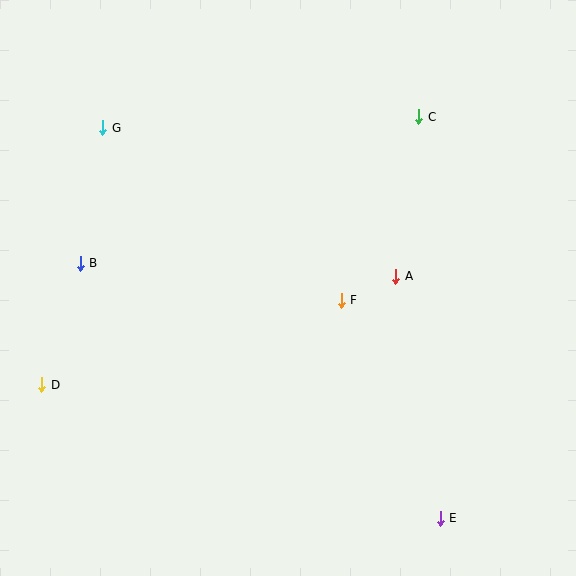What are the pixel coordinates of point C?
Point C is at (419, 117).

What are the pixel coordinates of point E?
Point E is at (440, 518).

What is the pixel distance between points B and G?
The distance between B and G is 137 pixels.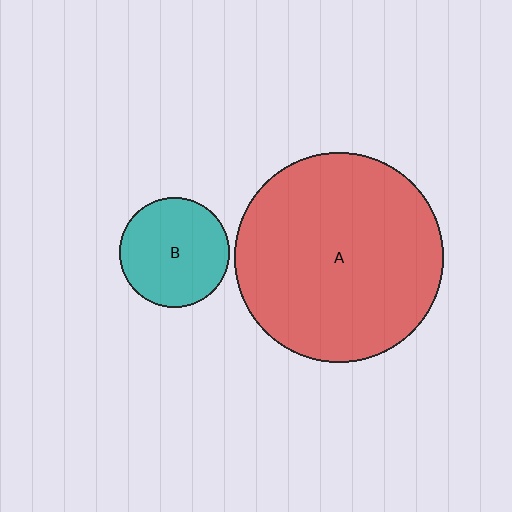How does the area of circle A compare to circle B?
Approximately 3.6 times.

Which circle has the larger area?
Circle A (red).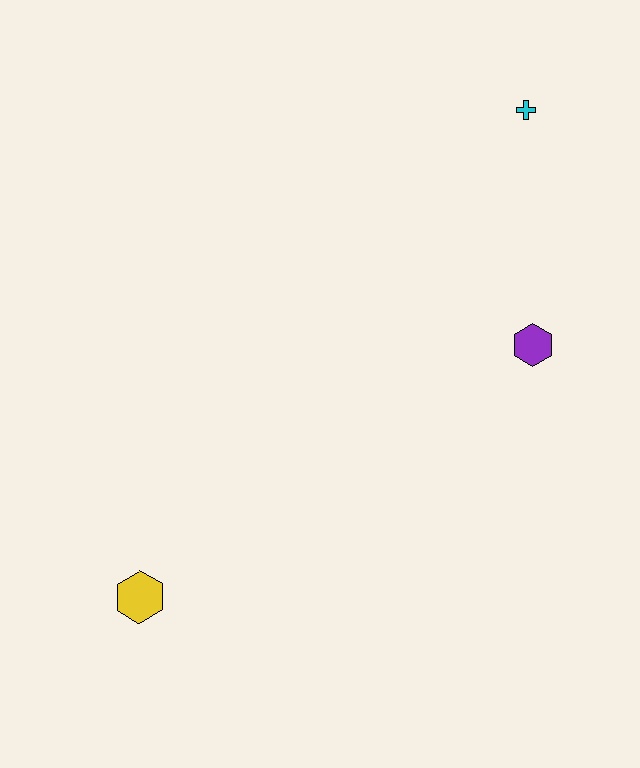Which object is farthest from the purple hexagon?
The yellow hexagon is farthest from the purple hexagon.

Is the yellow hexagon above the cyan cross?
No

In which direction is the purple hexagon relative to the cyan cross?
The purple hexagon is below the cyan cross.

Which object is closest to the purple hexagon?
The cyan cross is closest to the purple hexagon.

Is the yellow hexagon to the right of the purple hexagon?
No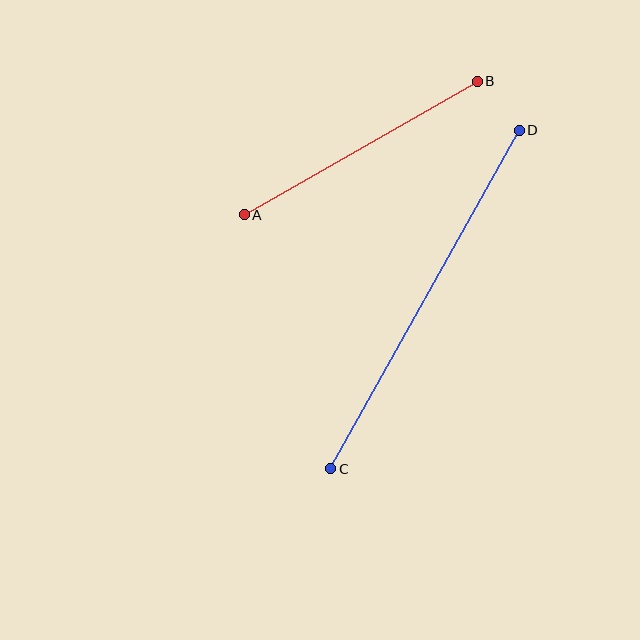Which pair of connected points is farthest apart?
Points C and D are farthest apart.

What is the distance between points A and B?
The distance is approximately 269 pixels.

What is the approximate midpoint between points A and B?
The midpoint is at approximately (361, 148) pixels.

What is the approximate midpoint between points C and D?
The midpoint is at approximately (425, 299) pixels.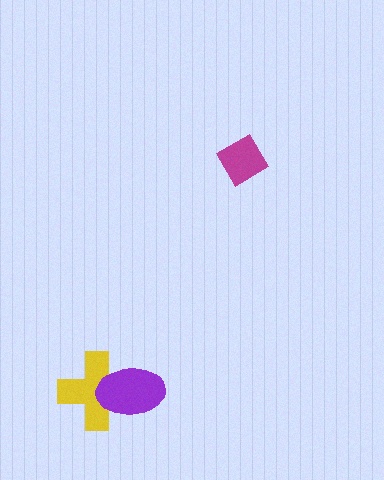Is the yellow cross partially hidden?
Yes, it is partially covered by another shape.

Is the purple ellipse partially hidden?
No, no other shape covers it.